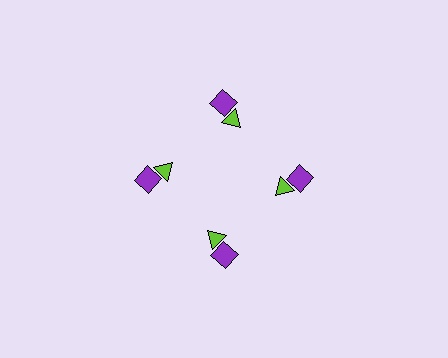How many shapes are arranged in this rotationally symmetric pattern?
There are 8 shapes, arranged in 4 groups of 2.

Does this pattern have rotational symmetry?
Yes, this pattern has 4-fold rotational symmetry. It looks the same after rotating 90 degrees around the center.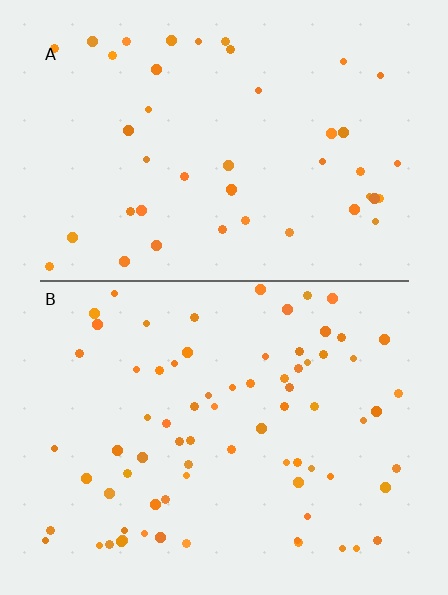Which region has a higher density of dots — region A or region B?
B (the bottom).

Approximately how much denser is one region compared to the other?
Approximately 1.7× — region B over region A.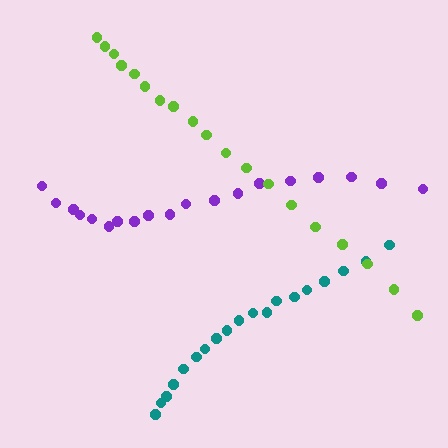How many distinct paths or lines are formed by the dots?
There are 3 distinct paths.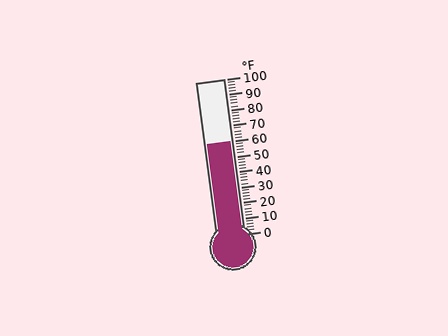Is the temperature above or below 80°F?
The temperature is below 80°F.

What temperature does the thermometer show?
The thermometer shows approximately 60°F.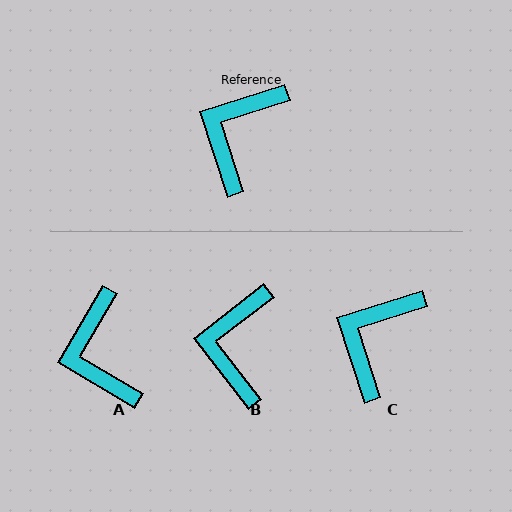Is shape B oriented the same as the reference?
No, it is off by about 20 degrees.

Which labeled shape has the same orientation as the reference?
C.